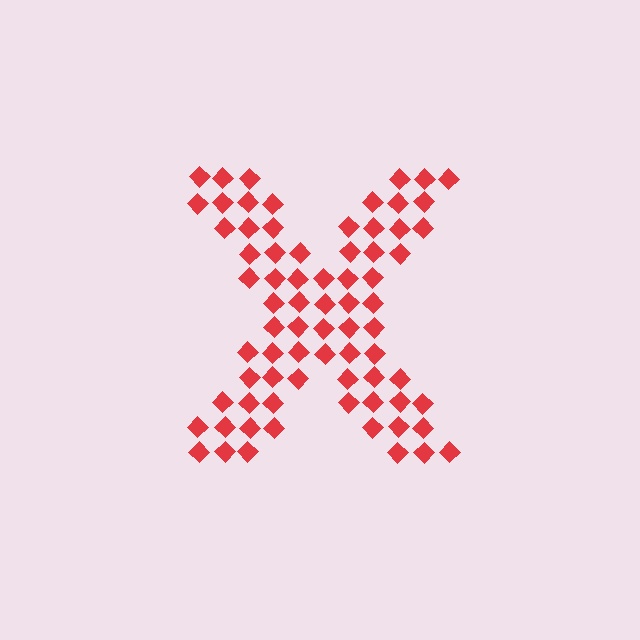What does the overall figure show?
The overall figure shows the letter X.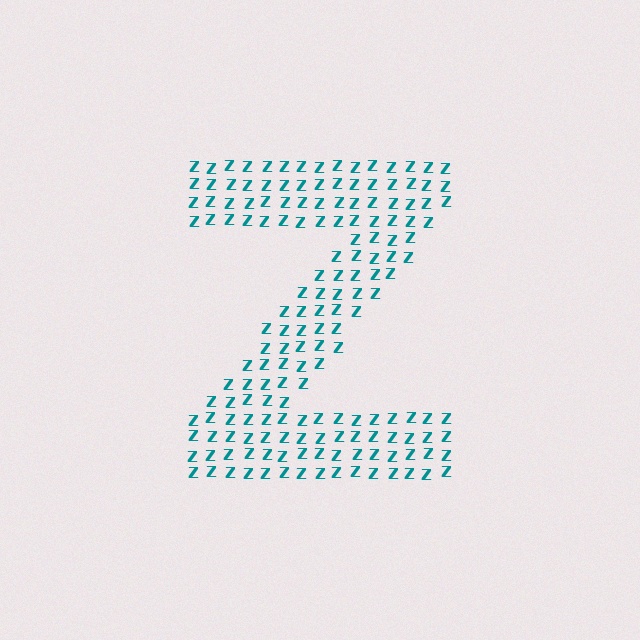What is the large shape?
The large shape is the letter Z.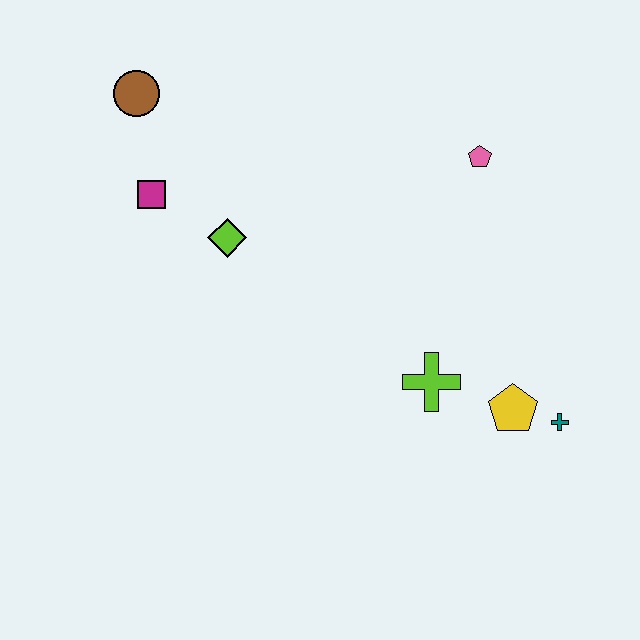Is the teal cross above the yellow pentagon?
No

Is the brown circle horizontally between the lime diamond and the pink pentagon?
No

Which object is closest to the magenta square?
The lime diamond is closest to the magenta square.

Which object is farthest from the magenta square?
The teal cross is farthest from the magenta square.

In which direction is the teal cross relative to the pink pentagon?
The teal cross is below the pink pentagon.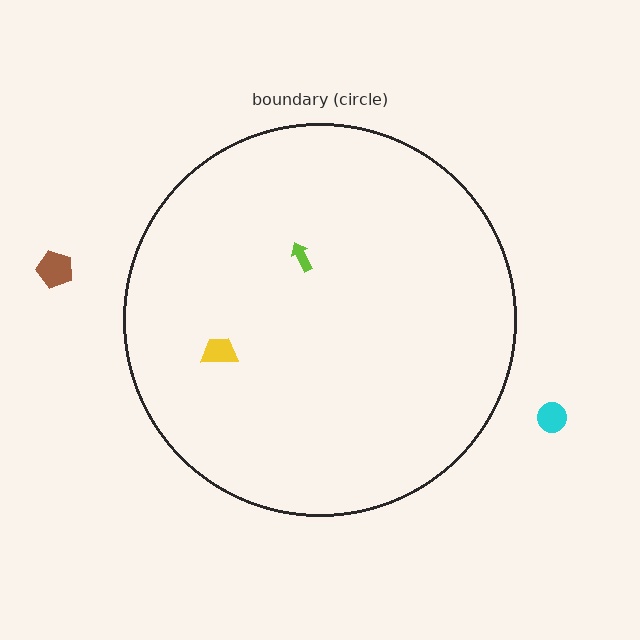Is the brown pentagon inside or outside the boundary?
Outside.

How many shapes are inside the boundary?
2 inside, 2 outside.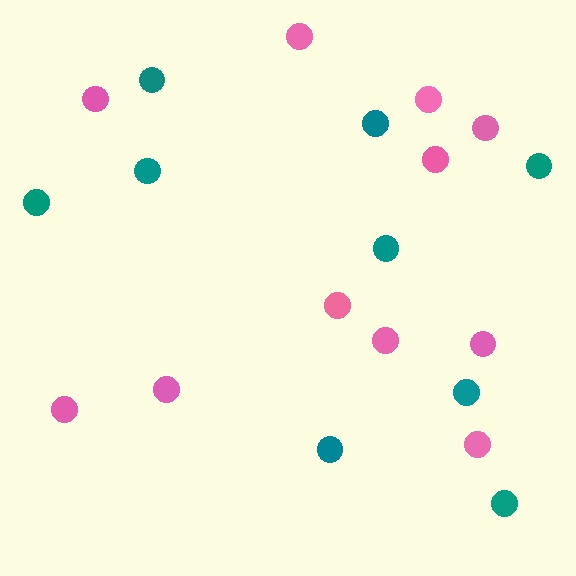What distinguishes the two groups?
There are 2 groups: one group of pink circles (11) and one group of teal circles (9).